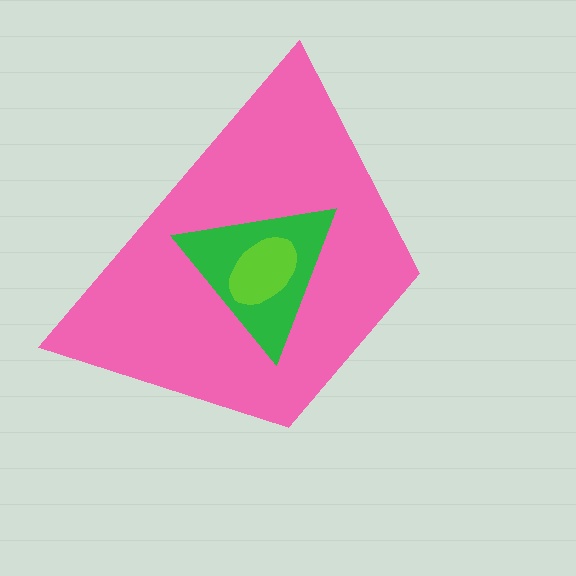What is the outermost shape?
The pink trapezoid.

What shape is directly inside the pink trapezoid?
The green triangle.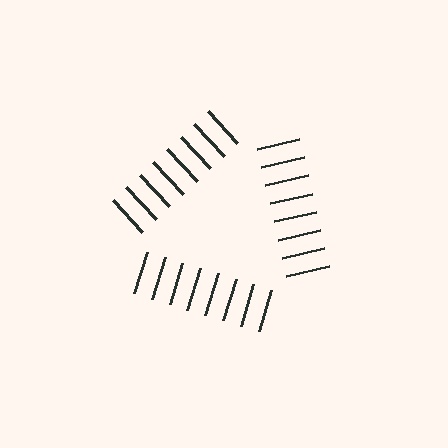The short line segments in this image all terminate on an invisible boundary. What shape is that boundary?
An illusory triangle — the line segments terminate on its edges but no continuous stroke is drawn.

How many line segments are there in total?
24 — 8 along each of the 3 edges.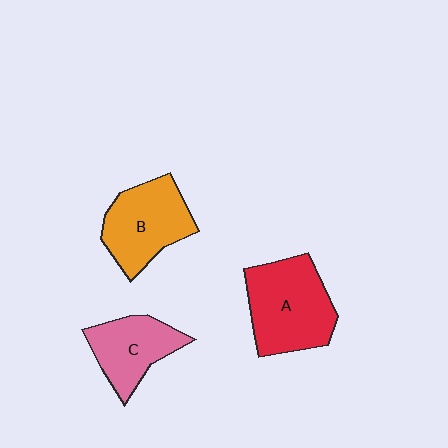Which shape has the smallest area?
Shape C (pink).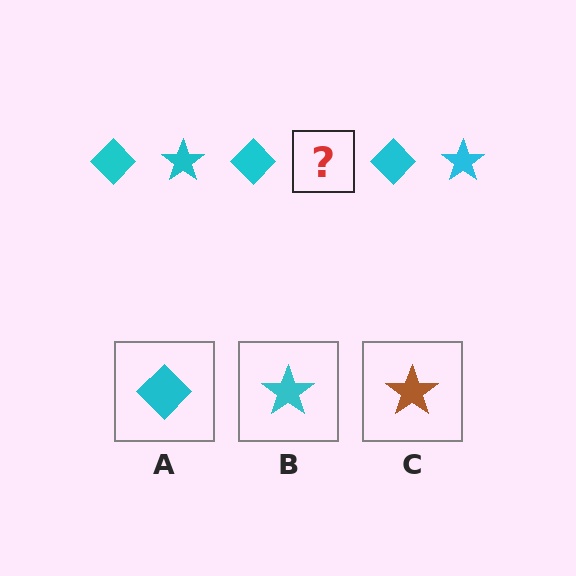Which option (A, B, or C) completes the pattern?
B.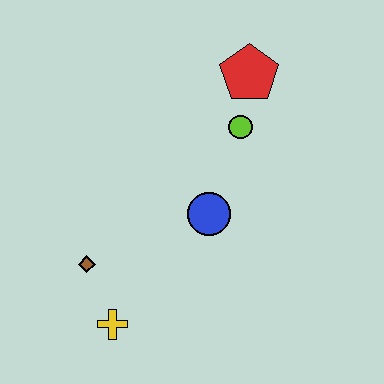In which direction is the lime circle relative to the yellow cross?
The lime circle is above the yellow cross.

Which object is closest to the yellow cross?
The brown diamond is closest to the yellow cross.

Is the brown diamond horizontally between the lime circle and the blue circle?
No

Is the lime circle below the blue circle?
No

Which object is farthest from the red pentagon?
The yellow cross is farthest from the red pentagon.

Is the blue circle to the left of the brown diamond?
No